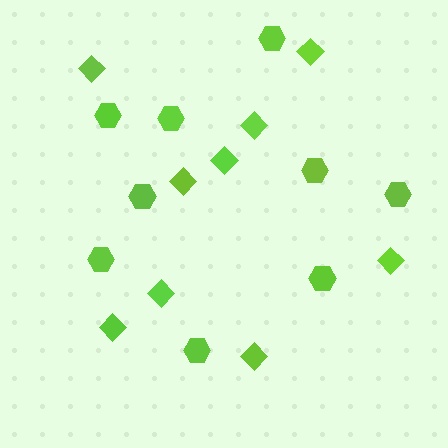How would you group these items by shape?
There are 2 groups: one group of hexagons (9) and one group of diamonds (9).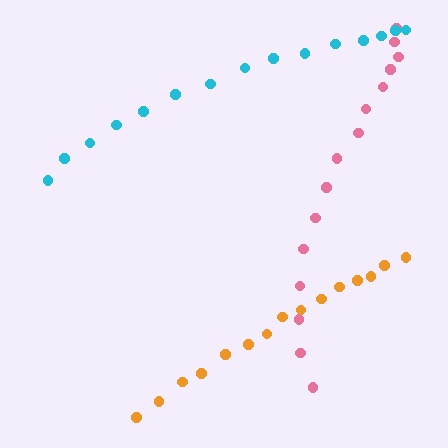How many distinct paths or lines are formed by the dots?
There are 3 distinct paths.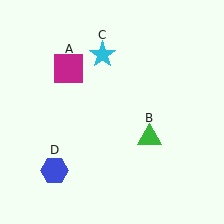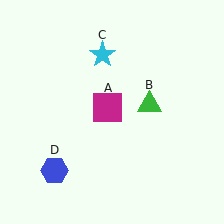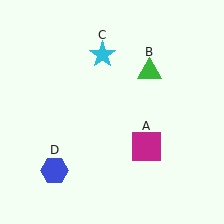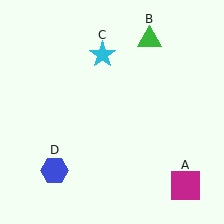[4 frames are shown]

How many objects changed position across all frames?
2 objects changed position: magenta square (object A), green triangle (object B).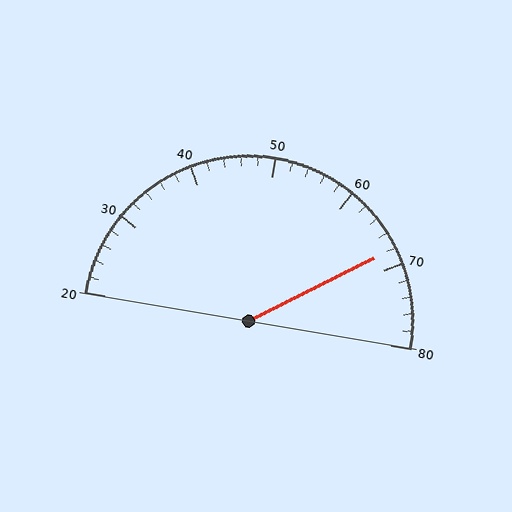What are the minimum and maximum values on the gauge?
The gauge ranges from 20 to 80.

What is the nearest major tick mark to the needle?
The nearest major tick mark is 70.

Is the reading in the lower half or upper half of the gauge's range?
The reading is in the upper half of the range (20 to 80).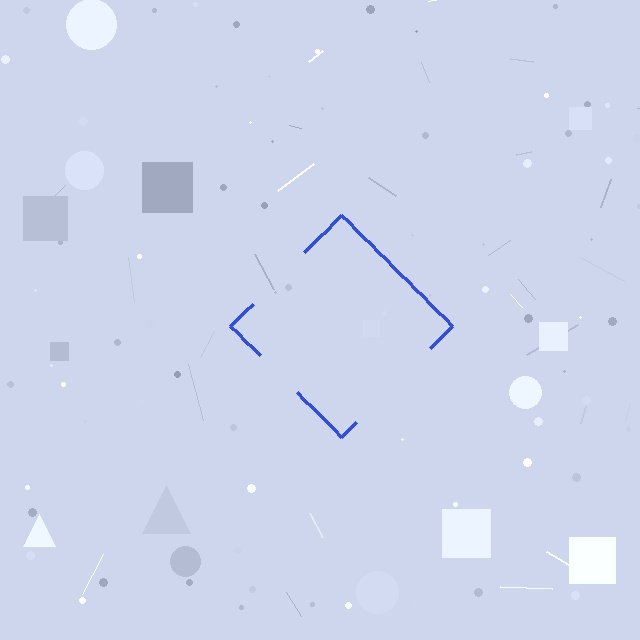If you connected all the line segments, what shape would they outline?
They would outline a diamond.